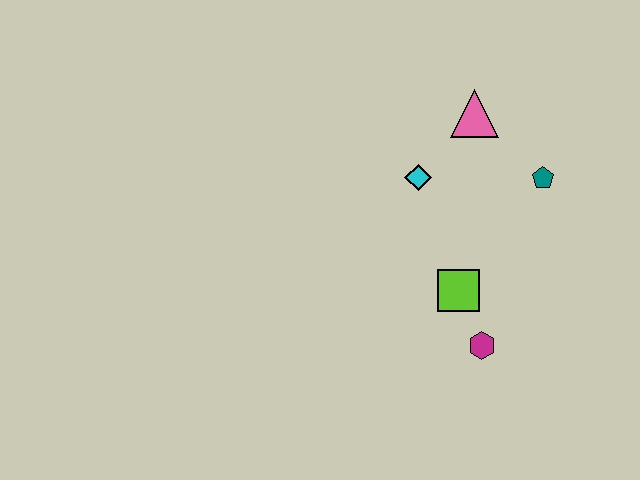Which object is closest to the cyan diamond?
The pink triangle is closest to the cyan diamond.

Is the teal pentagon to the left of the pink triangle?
No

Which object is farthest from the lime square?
The pink triangle is farthest from the lime square.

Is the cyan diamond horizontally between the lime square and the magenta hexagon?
No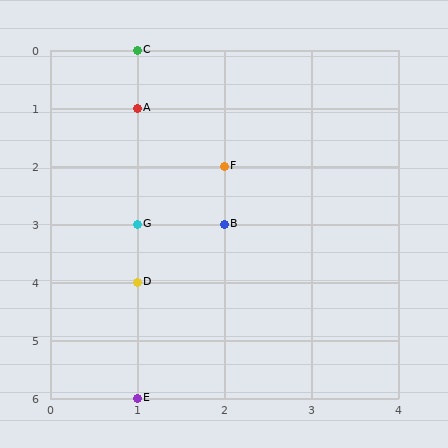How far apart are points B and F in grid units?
Points B and F are 1 row apart.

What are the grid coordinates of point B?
Point B is at grid coordinates (2, 3).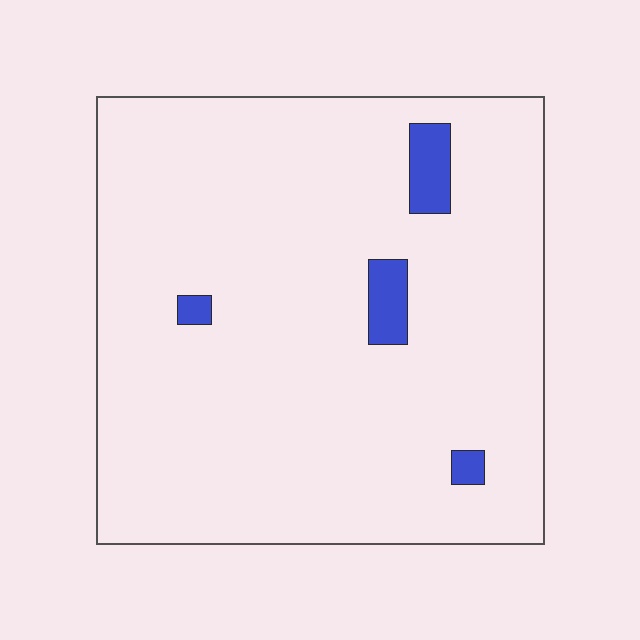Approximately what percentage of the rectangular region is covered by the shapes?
Approximately 5%.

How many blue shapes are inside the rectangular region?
4.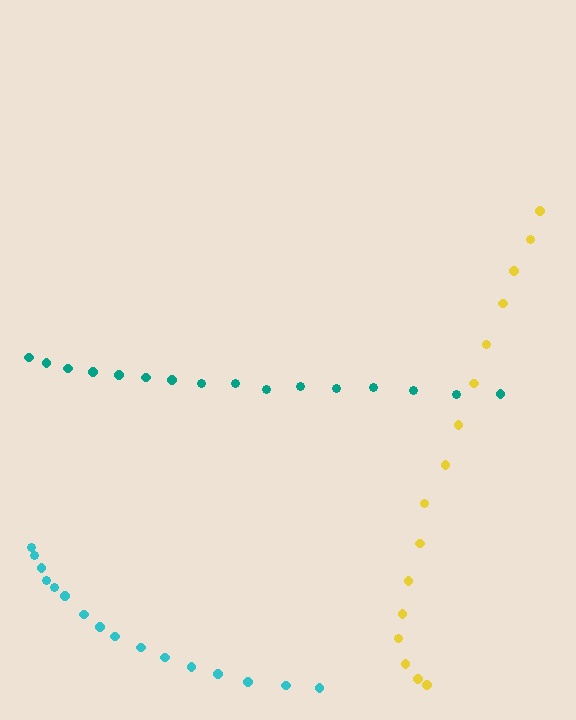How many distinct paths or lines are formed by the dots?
There are 3 distinct paths.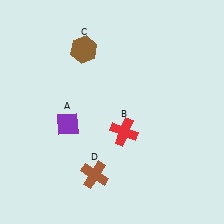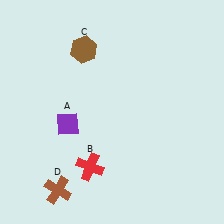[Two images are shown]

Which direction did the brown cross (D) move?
The brown cross (D) moved left.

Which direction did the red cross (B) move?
The red cross (B) moved down.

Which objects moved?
The objects that moved are: the red cross (B), the brown cross (D).